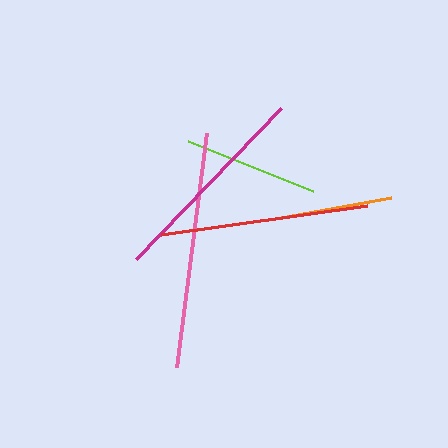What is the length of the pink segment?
The pink segment is approximately 236 pixels long.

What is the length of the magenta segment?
The magenta segment is approximately 209 pixels long.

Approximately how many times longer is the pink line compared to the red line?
The pink line is approximately 1.1 times the length of the red line.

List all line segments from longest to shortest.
From longest to shortest: pink, magenta, red, lime, orange.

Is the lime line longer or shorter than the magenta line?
The magenta line is longer than the lime line.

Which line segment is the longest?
The pink line is the longest at approximately 236 pixels.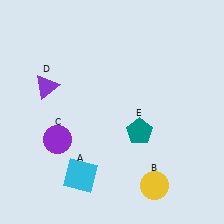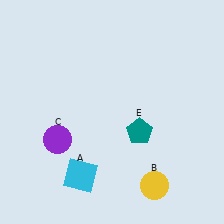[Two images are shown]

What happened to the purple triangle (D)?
The purple triangle (D) was removed in Image 2. It was in the top-left area of Image 1.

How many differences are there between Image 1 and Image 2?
There is 1 difference between the two images.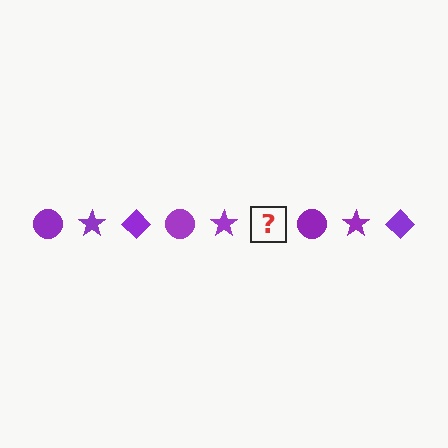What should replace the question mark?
The question mark should be replaced with a purple diamond.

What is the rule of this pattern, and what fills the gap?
The rule is that the pattern cycles through circle, star, diamond shapes in purple. The gap should be filled with a purple diamond.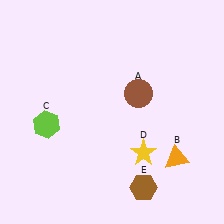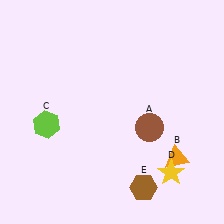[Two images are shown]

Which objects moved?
The objects that moved are: the brown circle (A), the yellow star (D).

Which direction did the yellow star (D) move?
The yellow star (D) moved right.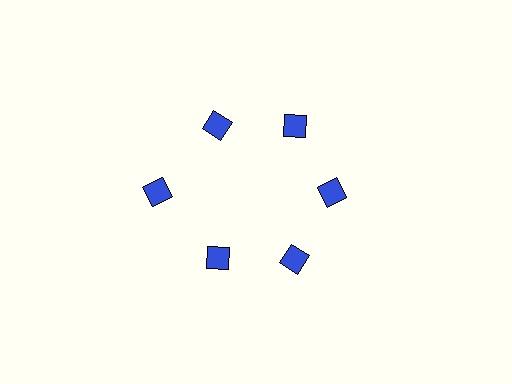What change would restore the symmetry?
The symmetry would be restored by moving it inward, back onto the ring so that all 6 diamonds sit at equal angles and equal distance from the center.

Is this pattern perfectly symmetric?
No. The 6 blue diamonds are arranged in a ring, but one element near the 9 o'clock position is pushed outward from the center, breaking the 6-fold rotational symmetry.